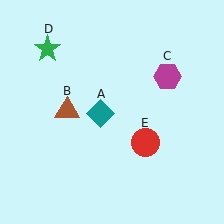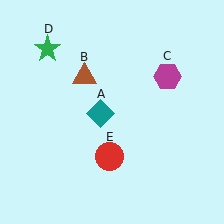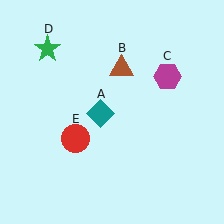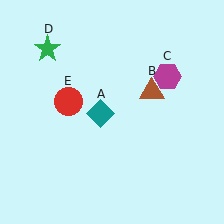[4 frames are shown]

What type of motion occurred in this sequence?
The brown triangle (object B), red circle (object E) rotated clockwise around the center of the scene.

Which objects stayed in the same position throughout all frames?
Teal diamond (object A) and magenta hexagon (object C) and green star (object D) remained stationary.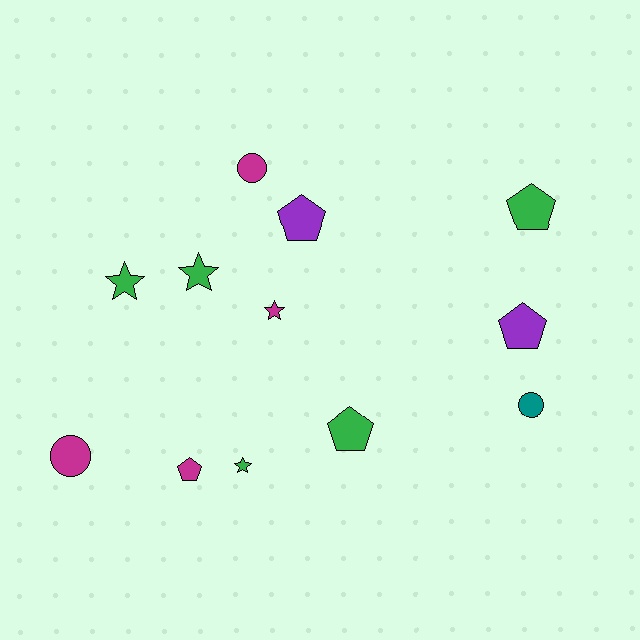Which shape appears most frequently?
Pentagon, with 5 objects.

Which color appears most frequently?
Green, with 5 objects.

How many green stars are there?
There are 3 green stars.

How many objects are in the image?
There are 12 objects.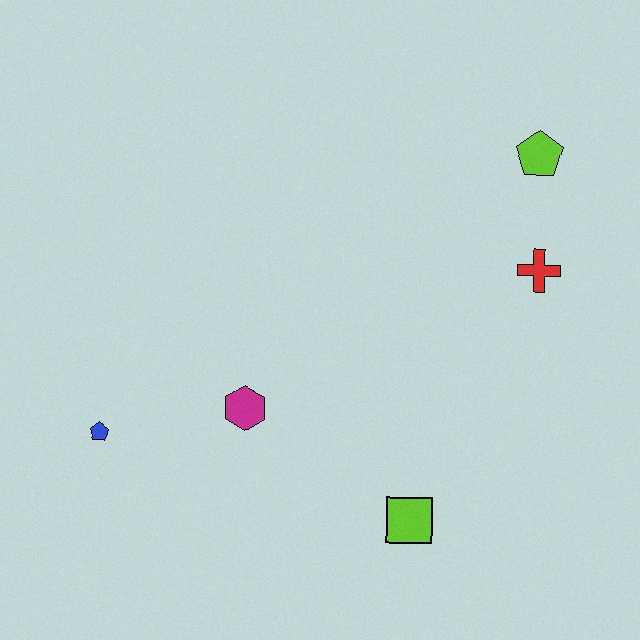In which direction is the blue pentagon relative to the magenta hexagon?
The blue pentagon is to the left of the magenta hexagon.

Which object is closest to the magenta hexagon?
The blue pentagon is closest to the magenta hexagon.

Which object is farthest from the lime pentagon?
The blue pentagon is farthest from the lime pentagon.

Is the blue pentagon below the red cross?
Yes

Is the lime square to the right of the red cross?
No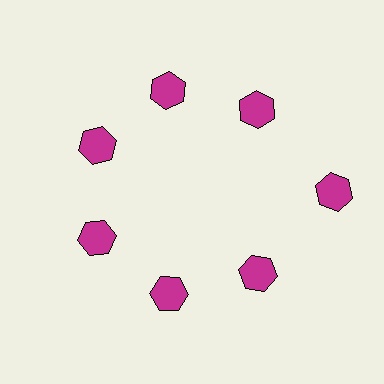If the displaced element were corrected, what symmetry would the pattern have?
It would have 7-fold rotational symmetry — the pattern would map onto itself every 51 degrees.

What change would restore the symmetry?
The symmetry would be restored by moving it inward, back onto the ring so that all 7 hexagons sit at equal angles and equal distance from the center.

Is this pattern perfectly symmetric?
No. The 7 magenta hexagons are arranged in a ring, but one element near the 3 o'clock position is pushed outward from the center, breaking the 7-fold rotational symmetry.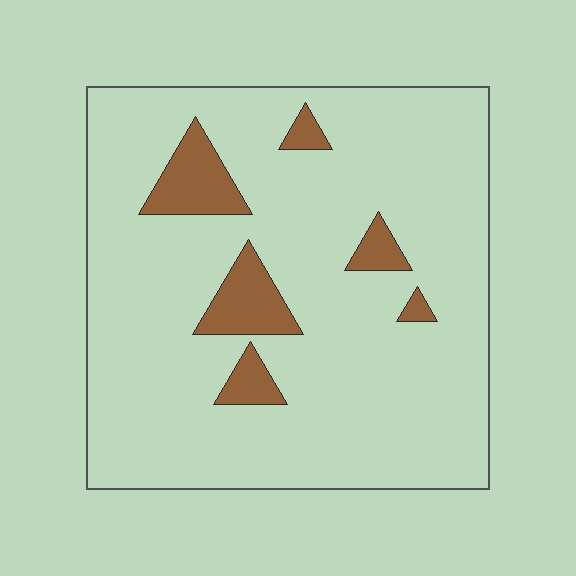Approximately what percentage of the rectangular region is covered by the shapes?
Approximately 10%.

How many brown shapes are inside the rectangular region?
6.